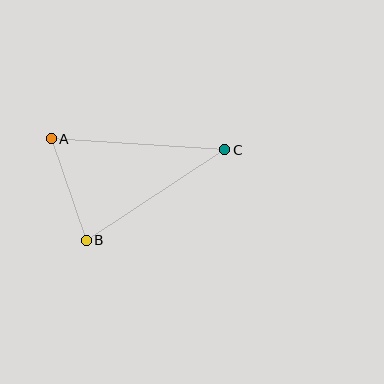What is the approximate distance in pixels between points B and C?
The distance between B and C is approximately 165 pixels.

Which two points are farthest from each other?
Points A and C are farthest from each other.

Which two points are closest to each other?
Points A and B are closest to each other.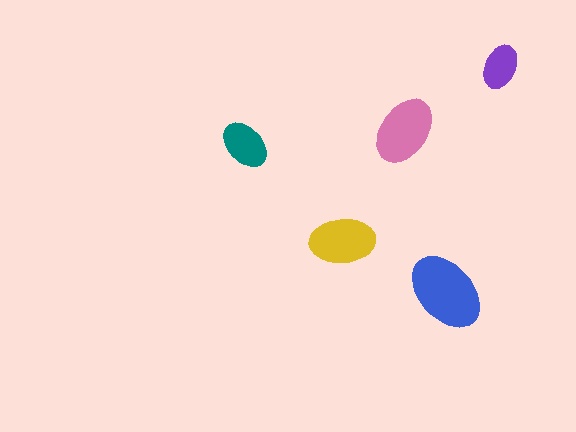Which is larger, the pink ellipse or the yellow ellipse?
The pink one.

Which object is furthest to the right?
The purple ellipse is rightmost.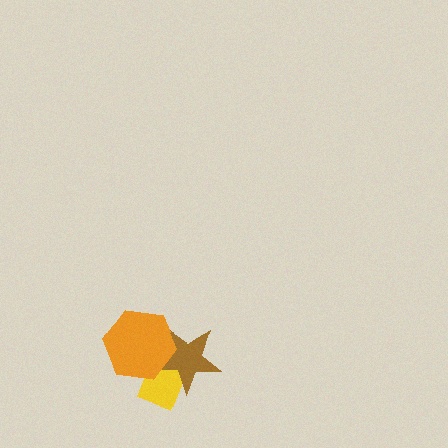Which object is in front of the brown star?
The orange hexagon is in front of the brown star.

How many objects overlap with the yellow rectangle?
2 objects overlap with the yellow rectangle.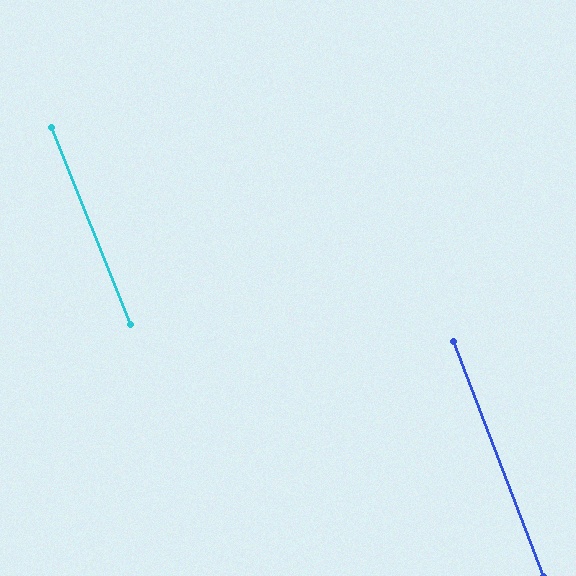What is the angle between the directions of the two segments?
Approximately 1 degree.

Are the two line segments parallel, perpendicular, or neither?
Parallel — their directions differ by only 0.8°.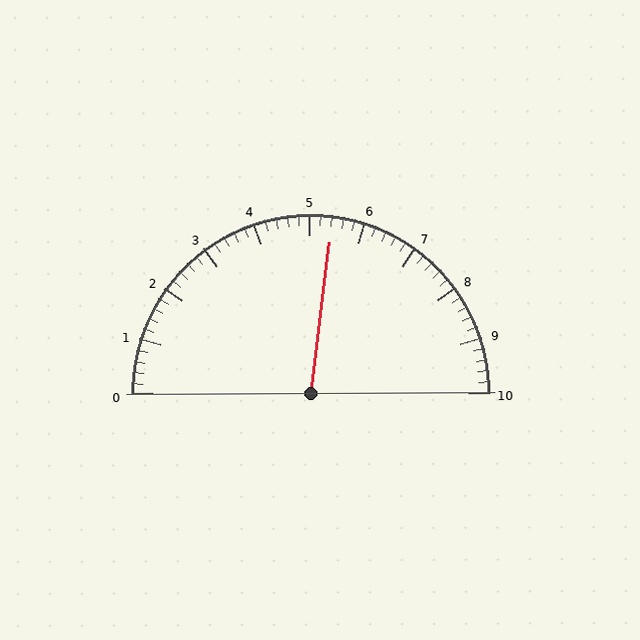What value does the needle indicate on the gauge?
The needle indicates approximately 5.4.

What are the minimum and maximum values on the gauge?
The gauge ranges from 0 to 10.